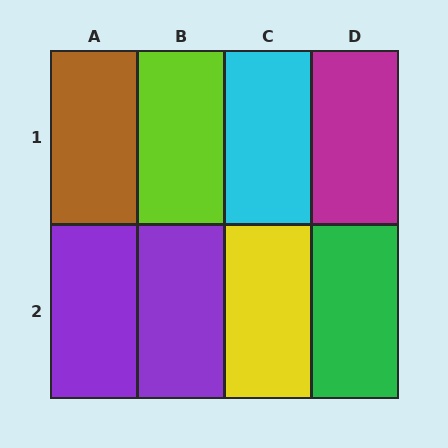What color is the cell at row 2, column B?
Purple.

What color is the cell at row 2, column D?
Green.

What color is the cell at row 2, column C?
Yellow.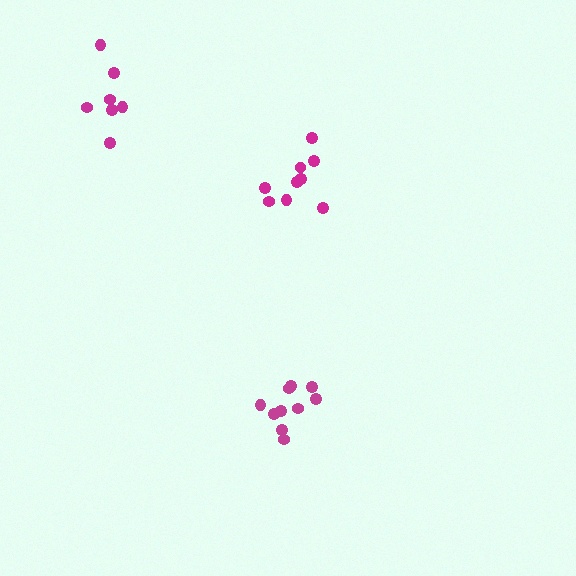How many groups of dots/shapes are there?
There are 3 groups.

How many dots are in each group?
Group 1: 9 dots, Group 2: 10 dots, Group 3: 7 dots (26 total).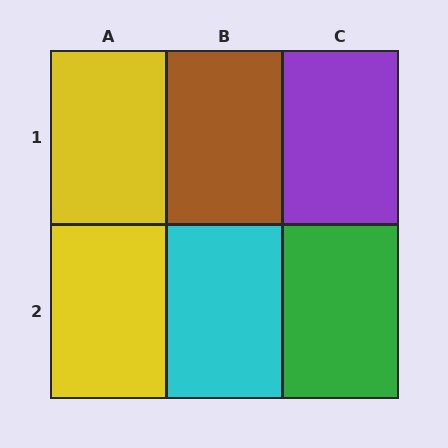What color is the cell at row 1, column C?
Purple.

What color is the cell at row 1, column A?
Yellow.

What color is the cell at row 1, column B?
Brown.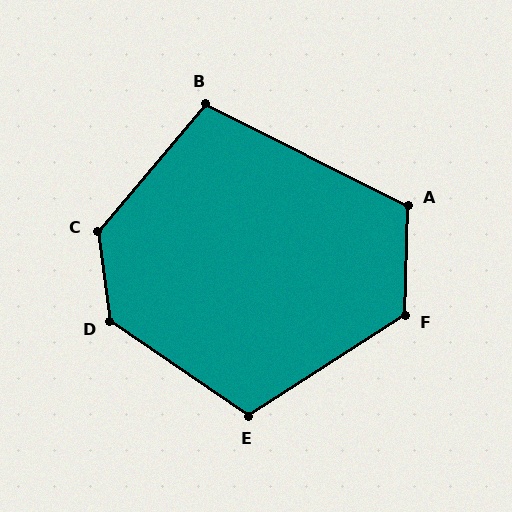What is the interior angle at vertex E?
Approximately 113 degrees (obtuse).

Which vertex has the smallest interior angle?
B, at approximately 104 degrees.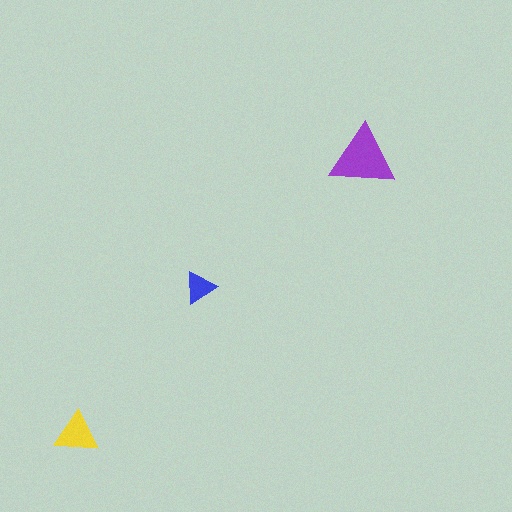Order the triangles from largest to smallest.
the purple one, the yellow one, the blue one.